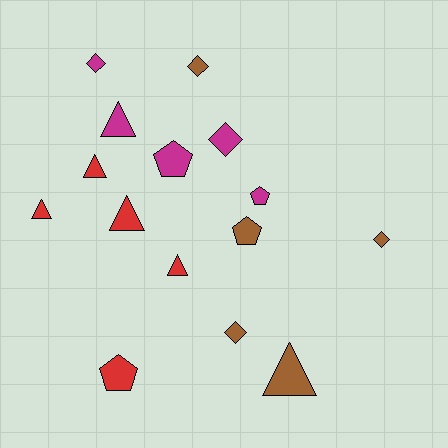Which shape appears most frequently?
Triangle, with 6 objects.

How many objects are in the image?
There are 15 objects.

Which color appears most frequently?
Brown, with 5 objects.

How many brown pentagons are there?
There is 1 brown pentagon.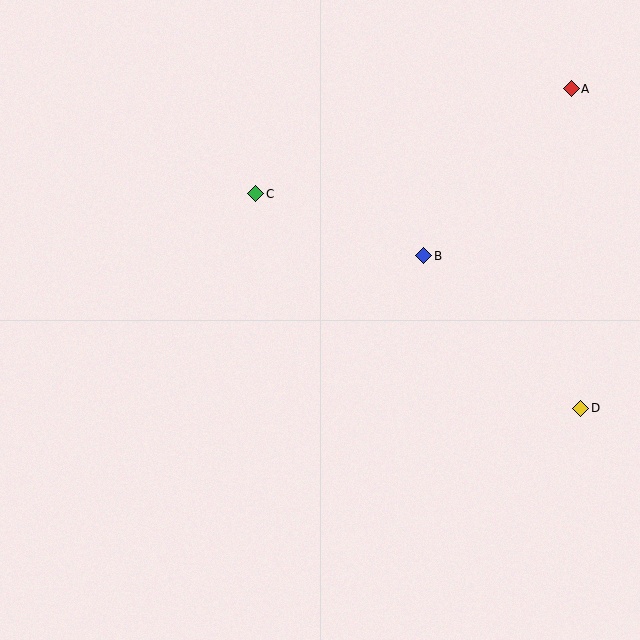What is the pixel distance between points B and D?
The distance between B and D is 219 pixels.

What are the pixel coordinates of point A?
Point A is at (571, 89).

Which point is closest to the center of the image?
Point B at (424, 256) is closest to the center.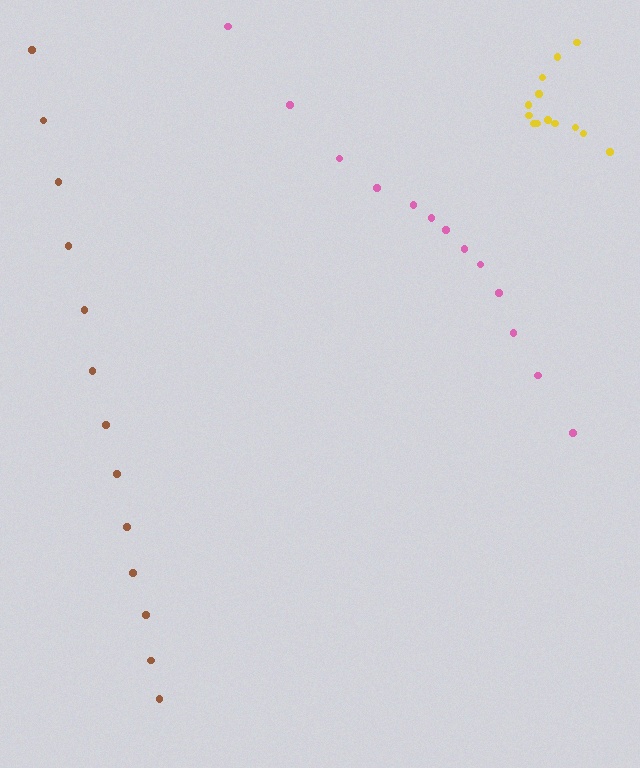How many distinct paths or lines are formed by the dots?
There are 3 distinct paths.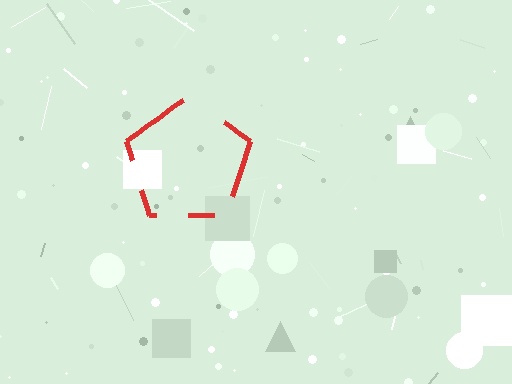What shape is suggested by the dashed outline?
The dashed outline suggests a pentagon.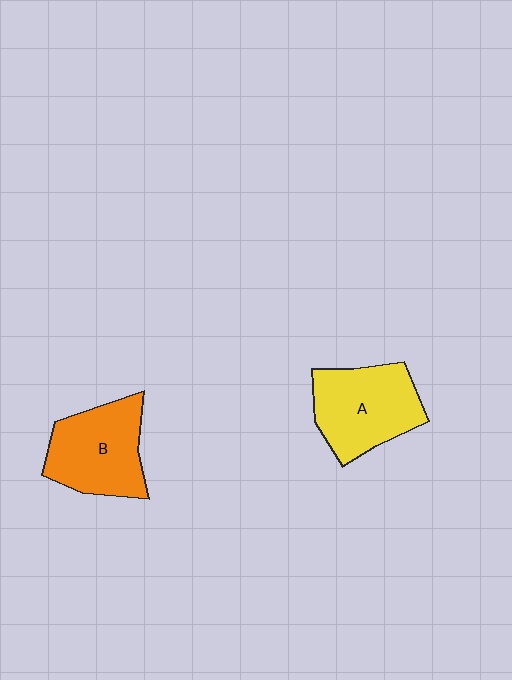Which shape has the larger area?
Shape A (yellow).